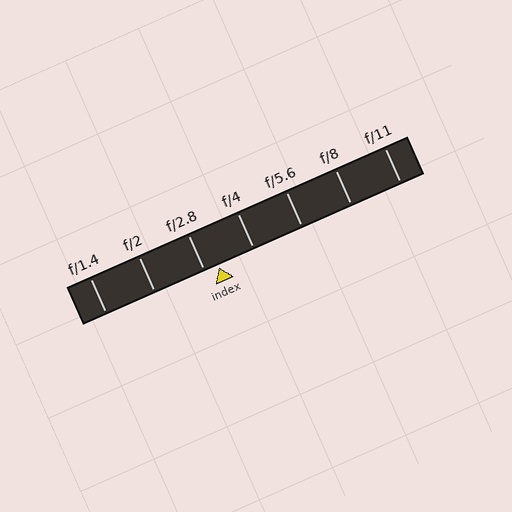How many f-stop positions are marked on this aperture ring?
There are 7 f-stop positions marked.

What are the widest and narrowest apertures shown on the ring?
The widest aperture shown is f/1.4 and the narrowest is f/11.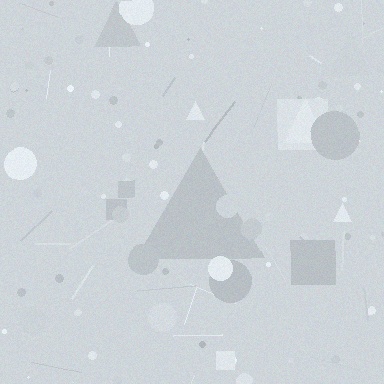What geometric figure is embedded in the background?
A triangle is embedded in the background.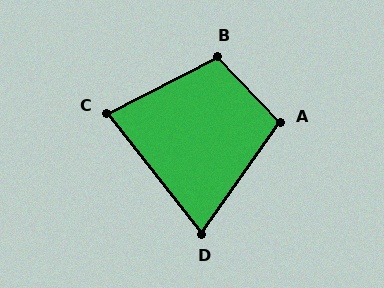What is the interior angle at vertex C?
Approximately 79 degrees (acute).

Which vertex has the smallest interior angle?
D, at approximately 73 degrees.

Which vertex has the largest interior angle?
B, at approximately 107 degrees.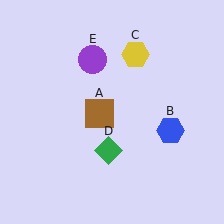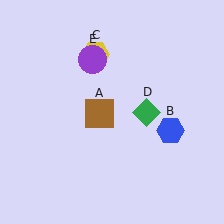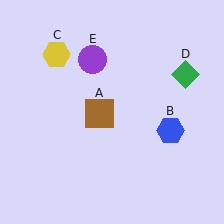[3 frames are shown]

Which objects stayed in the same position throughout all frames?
Brown square (object A) and blue hexagon (object B) and purple circle (object E) remained stationary.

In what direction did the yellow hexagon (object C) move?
The yellow hexagon (object C) moved left.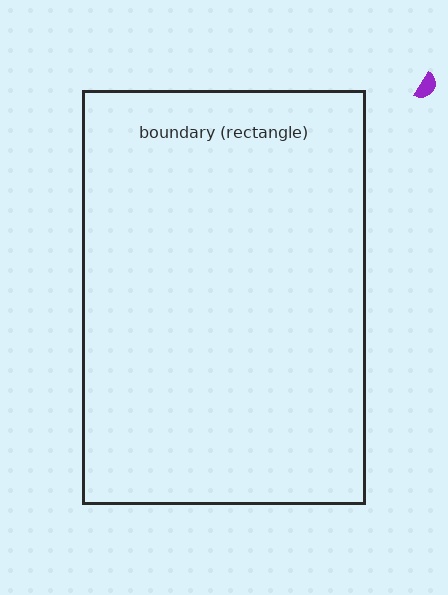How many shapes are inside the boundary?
0 inside, 1 outside.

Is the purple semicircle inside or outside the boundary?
Outside.